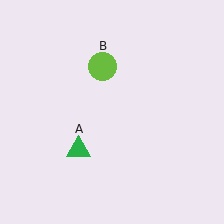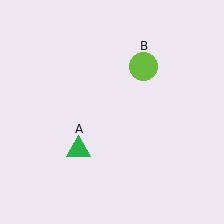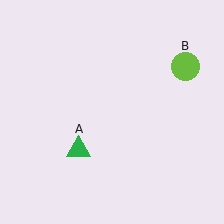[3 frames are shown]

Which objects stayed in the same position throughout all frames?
Green triangle (object A) remained stationary.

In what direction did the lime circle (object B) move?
The lime circle (object B) moved right.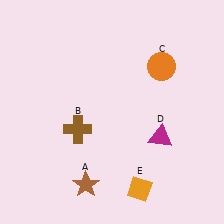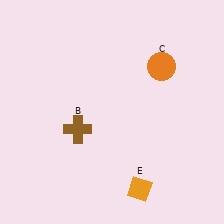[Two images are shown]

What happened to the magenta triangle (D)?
The magenta triangle (D) was removed in Image 2. It was in the bottom-right area of Image 1.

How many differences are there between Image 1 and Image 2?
There are 2 differences between the two images.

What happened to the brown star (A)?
The brown star (A) was removed in Image 2. It was in the bottom-left area of Image 1.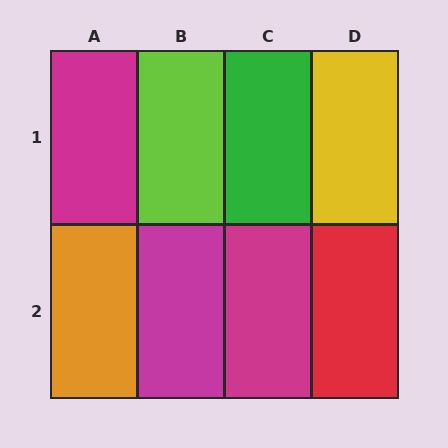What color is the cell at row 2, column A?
Orange.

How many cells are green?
1 cell is green.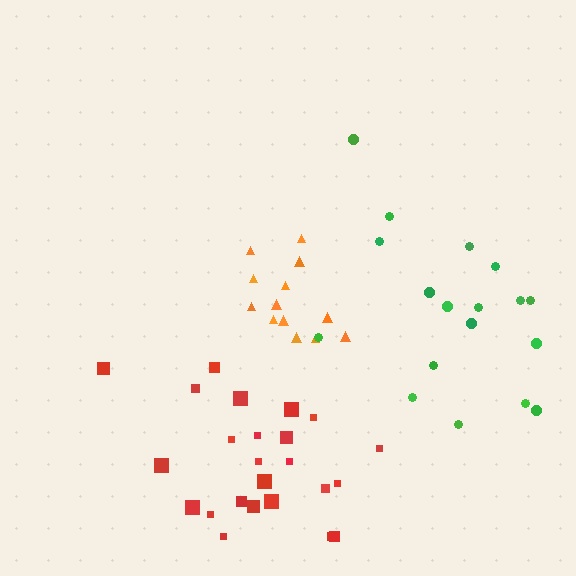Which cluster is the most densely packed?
Orange.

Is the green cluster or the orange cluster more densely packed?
Orange.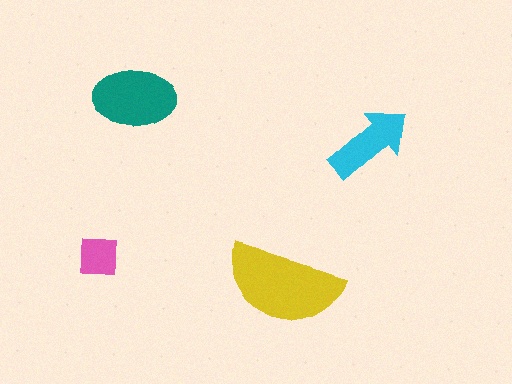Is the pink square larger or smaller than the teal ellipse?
Smaller.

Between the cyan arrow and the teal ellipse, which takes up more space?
The teal ellipse.